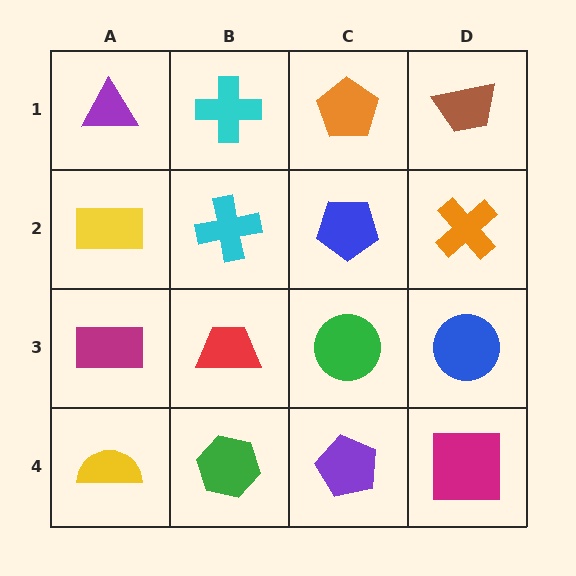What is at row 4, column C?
A purple pentagon.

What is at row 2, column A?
A yellow rectangle.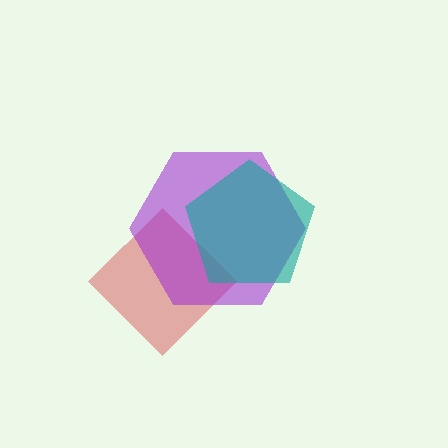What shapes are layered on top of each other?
The layered shapes are: a red diamond, a purple hexagon, a teal pentagon.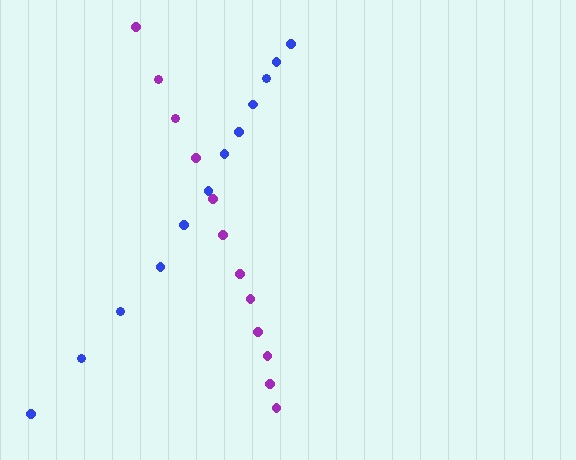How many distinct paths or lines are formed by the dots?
There are 2 distinct paths.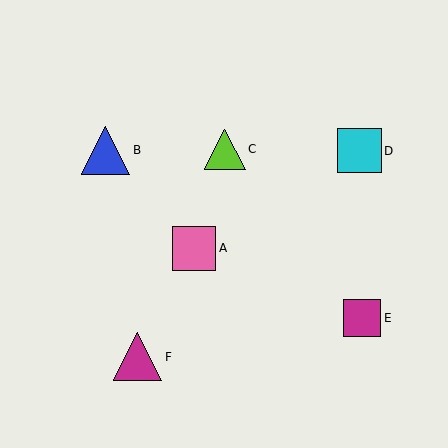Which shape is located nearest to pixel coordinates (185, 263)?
The pink square (labeled A) at (194, 248) is nearest to that location.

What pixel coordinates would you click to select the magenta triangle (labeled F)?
Click at (137, 357) to select the magenta triangle F.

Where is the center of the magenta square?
The center of the magenta square is at (362, 318).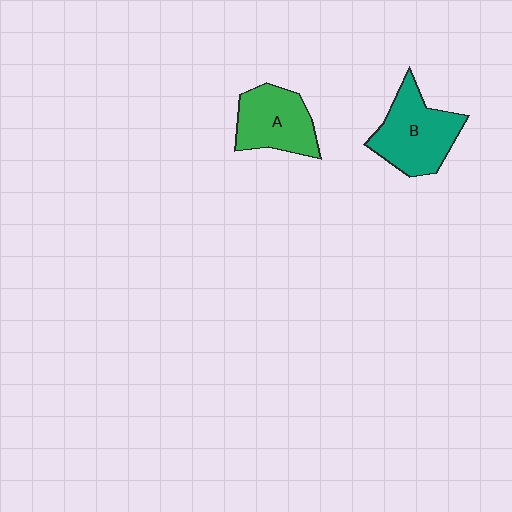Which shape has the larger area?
Shape B (teal).